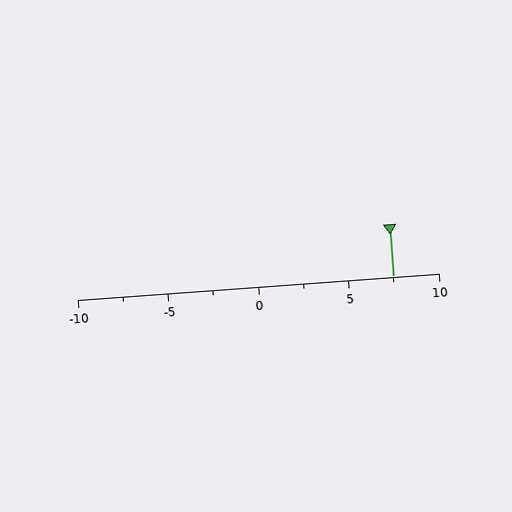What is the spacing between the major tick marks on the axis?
The major ticks are spaced 5 apart.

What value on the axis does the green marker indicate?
The marker indicates approximately 7.5.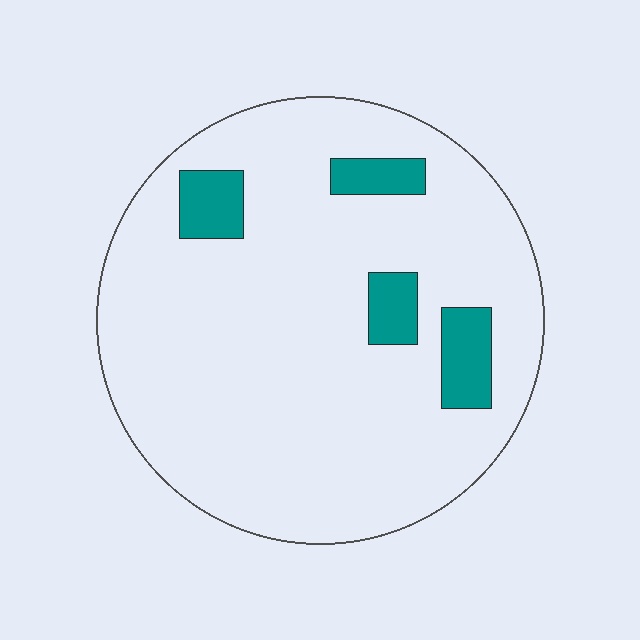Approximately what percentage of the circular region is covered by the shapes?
Approximately 10%.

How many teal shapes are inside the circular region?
4.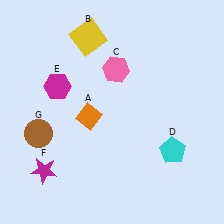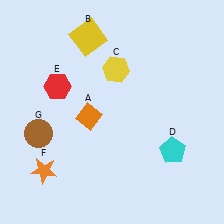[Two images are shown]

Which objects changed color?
C changed from pink to yellow. E changed from magenta to red. F changed from magenta to orange.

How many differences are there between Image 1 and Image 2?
There are 3 differences between the two images.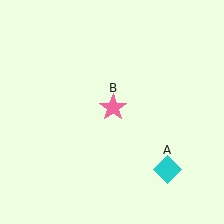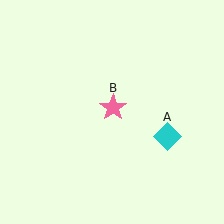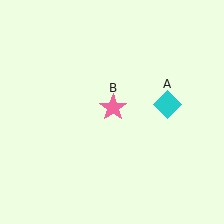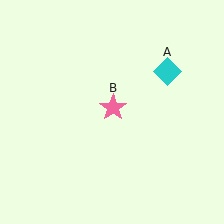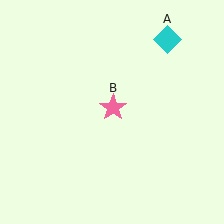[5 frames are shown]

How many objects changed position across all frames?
1 object changed position: cyan diamond (object A).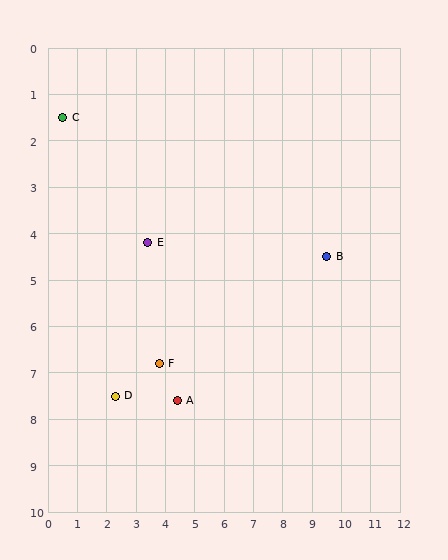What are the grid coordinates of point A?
Point A is at approximately (4.4, 7.6).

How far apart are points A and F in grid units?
Points A and F are about 1.0 grid units apart.